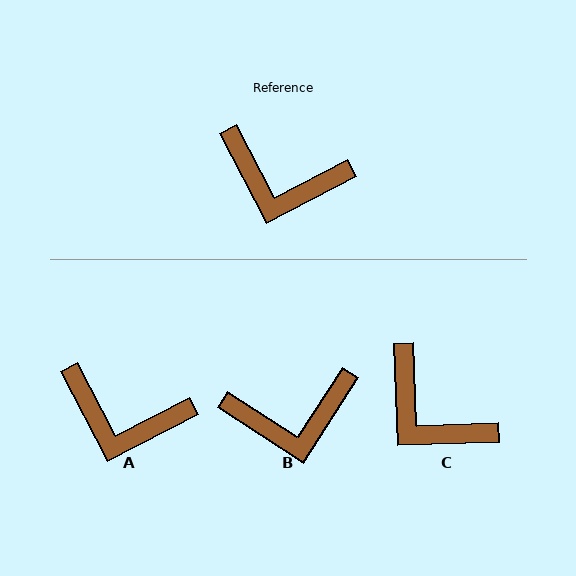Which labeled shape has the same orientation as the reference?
A.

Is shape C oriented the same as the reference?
No, it is off by about 26 degrees.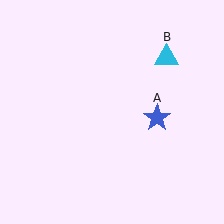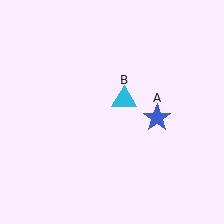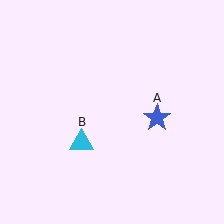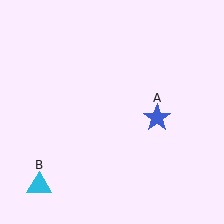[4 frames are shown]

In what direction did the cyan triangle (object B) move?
The cyan triangle (object B) moved down and to the left.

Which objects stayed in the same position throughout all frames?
Blue star (object A) remained stationary.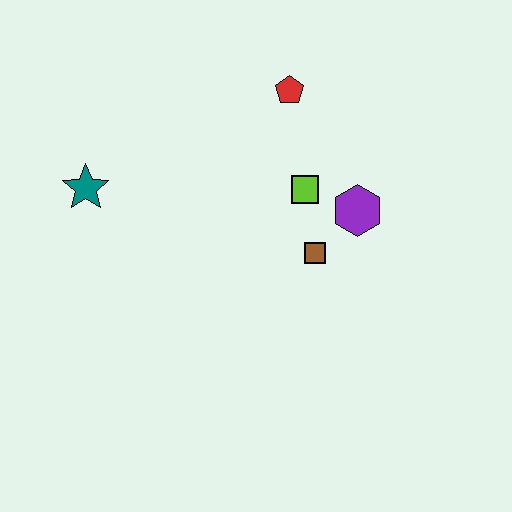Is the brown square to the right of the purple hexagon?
No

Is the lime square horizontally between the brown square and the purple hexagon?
No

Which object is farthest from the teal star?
The purple hexagon is farthest from the teal star.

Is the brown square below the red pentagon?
Yes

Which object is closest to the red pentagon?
The lime square is closest to the red pentagon.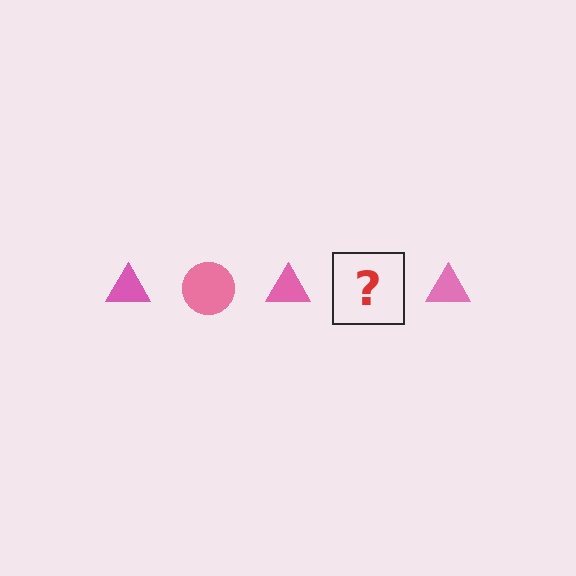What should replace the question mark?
The question mark should be replaced with a pink circle.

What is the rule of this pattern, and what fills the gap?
The rule is that the pattern cycles through triangle, circle shapes in pink. The gap should be filled with a pink circle.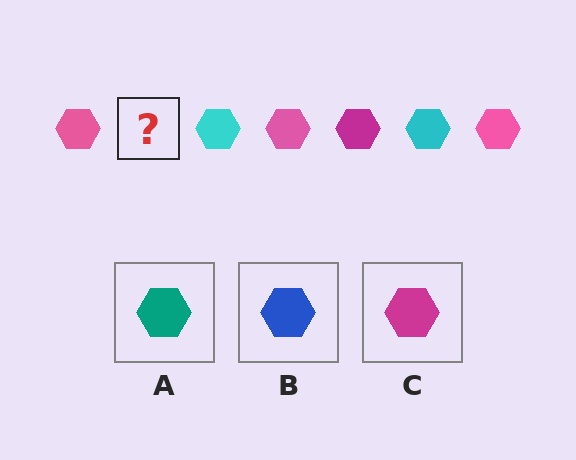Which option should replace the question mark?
Option C.